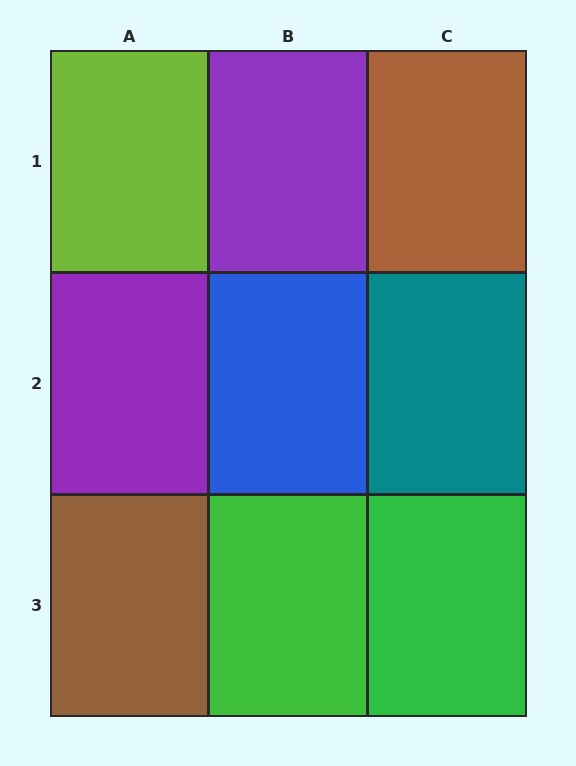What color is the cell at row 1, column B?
Purple.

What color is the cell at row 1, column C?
Brown.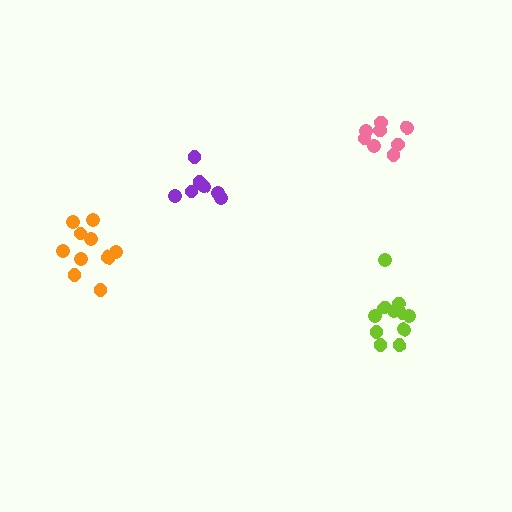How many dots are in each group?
Group 1: 7 dots, Group 2: 11 dots, Group 3: 11 dots, Group 4: 8 dots (37 total).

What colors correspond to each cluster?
The clusters are colored: purple, orange, lime, pink.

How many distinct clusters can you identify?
There are 4 distinct clusters.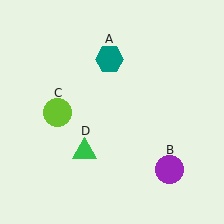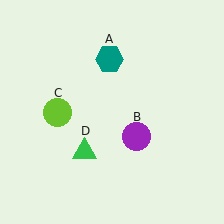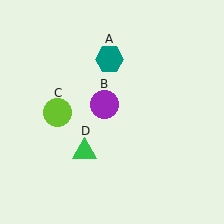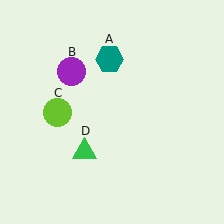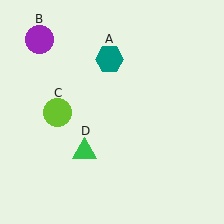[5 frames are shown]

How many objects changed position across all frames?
1 object changed position: purple circle (object B).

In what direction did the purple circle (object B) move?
The purple circle (object B) moved up and to the left.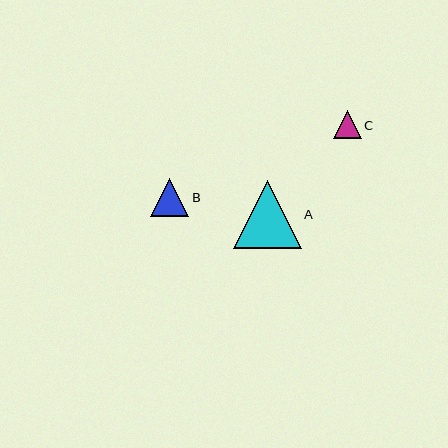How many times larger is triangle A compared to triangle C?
Triangle A is approximately 2.4 times the size of triangle C.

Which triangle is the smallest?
Triangle C is the smallest with a size of approximately 28 pixels.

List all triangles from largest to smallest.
From largest to smallest: A, B, C.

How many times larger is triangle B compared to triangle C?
Triangle B is approximately 1.4 times the size of triangle C.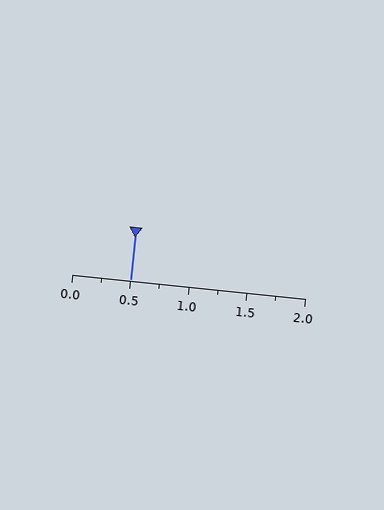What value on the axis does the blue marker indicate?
The marker indicates approximately 0.5.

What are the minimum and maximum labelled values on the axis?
The axis runs from 0.0 to 2.0.